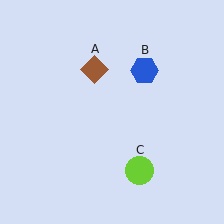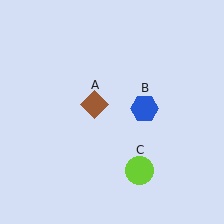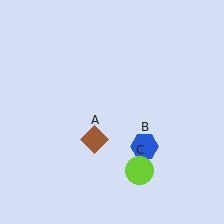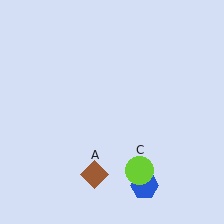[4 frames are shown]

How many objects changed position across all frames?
2 objects changed position: brown diamond (object A), blue hexagon (object B).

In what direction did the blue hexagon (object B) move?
The blue hexagon (object B) moved down.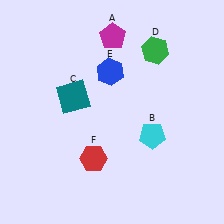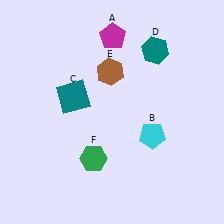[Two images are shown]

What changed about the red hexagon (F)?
In Image 1, F is red. In Image 2, it changed to green.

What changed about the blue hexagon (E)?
In Image 1, E is blue. In Image 2, it changed to brown.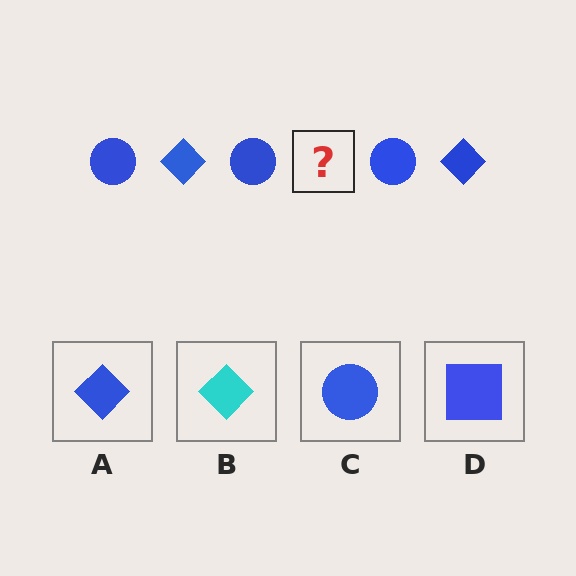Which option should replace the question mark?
Option A.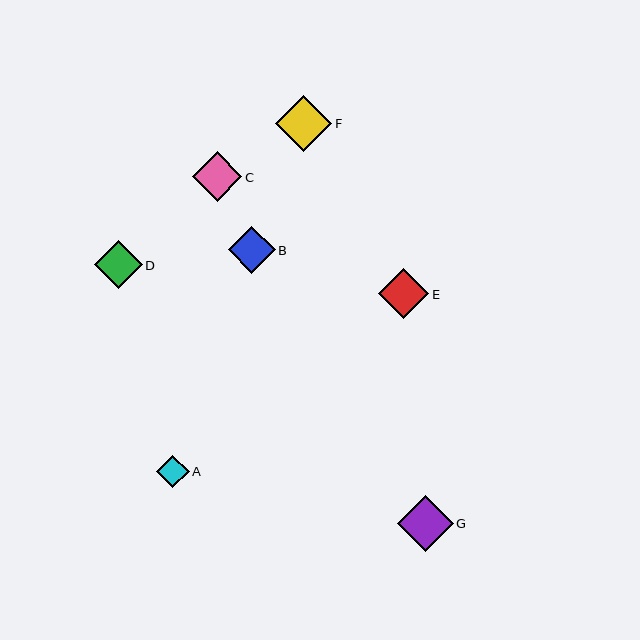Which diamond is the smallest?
Diamond A is the smallest with a size of approximately 32 pixels.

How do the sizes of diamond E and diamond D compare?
Diamond E and diamond D are approximately the same size.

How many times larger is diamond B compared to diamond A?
Diamond B is approximately 1.5 times the size of diamond A.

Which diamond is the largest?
Diamond F is the largest with a size of approximately 56 pixels.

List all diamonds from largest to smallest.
From largest to smallest: F, G, E, C, D, B, A.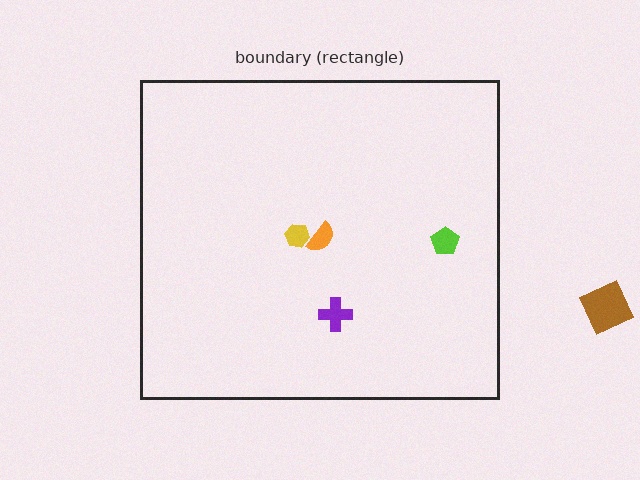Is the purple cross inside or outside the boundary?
Inside.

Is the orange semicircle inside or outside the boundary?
Inside.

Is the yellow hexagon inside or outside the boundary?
Inside.